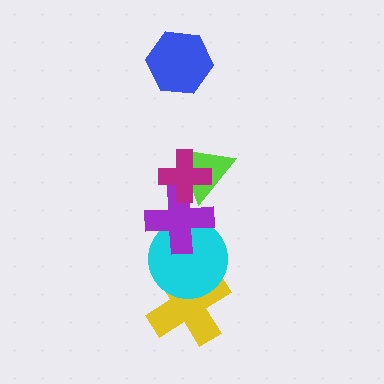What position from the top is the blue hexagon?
The blue hexagon is 1st from the top.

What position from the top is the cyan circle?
The cyan circle is 5th from the top.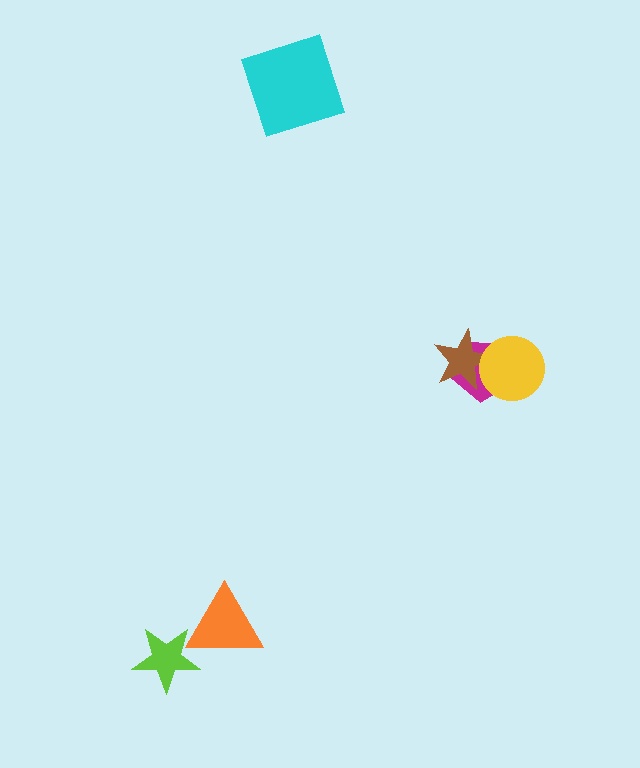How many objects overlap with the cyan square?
0 objects overlap with the cyan square.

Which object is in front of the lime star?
The orange triangle is in front of the lime star.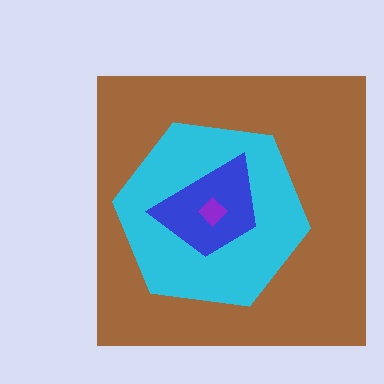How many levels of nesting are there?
4.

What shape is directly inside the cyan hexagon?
The blue trapezoid.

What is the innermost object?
The purple diamond.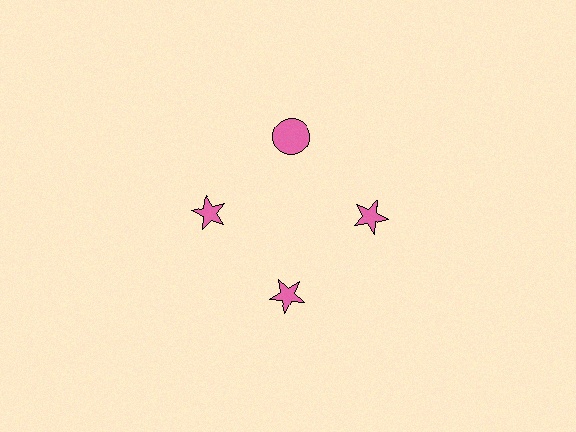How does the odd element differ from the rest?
It has a different shape: circle instead of star.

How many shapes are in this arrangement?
There are 4 shapes arranged in a ring pattern.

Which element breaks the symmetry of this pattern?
The pink circle at roughly the 12 o'clock position breaks the symmetry. All other shapes are pink stars.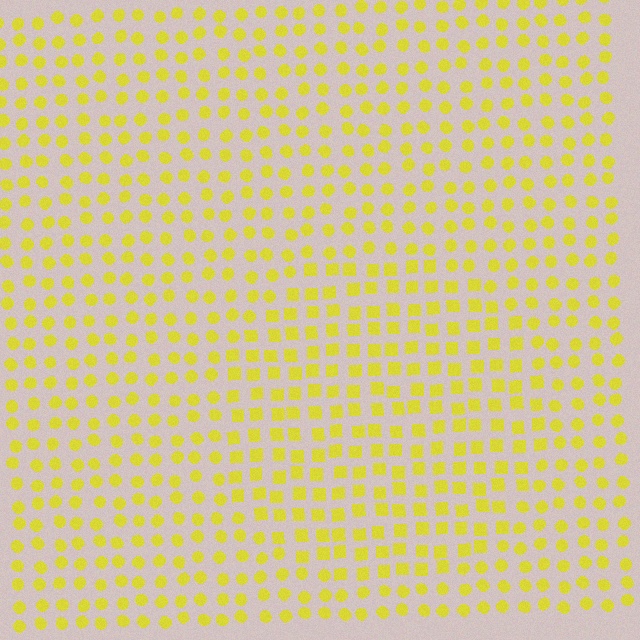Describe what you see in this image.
The image is filled with small yellow elements arranged in a uniform grid. A circle-shaped region contains squares, while the surrounding area contains circles. The boundary is defined purely by the change in element shape.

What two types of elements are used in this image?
The image uses squares inside the circle region and circles outside it.